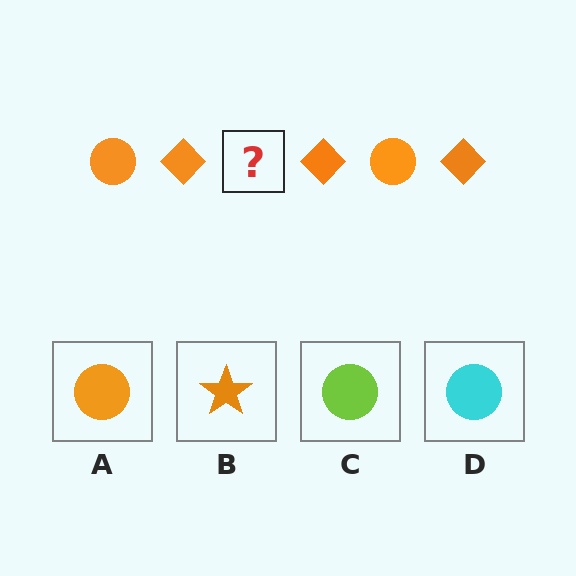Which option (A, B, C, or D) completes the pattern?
A.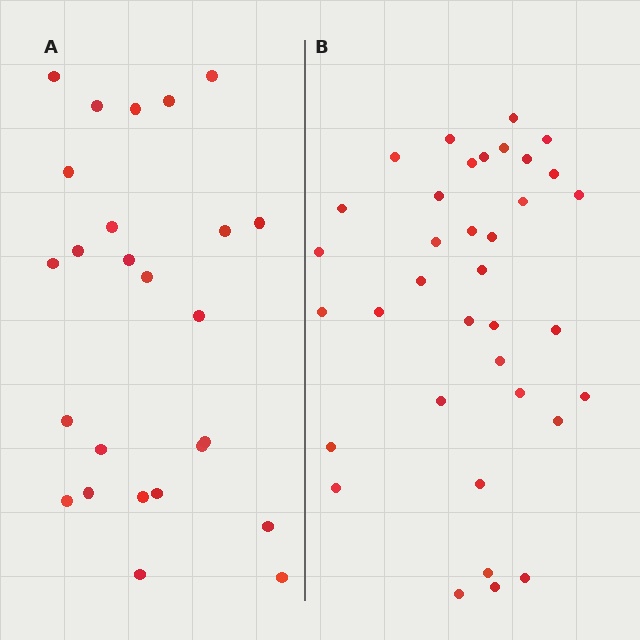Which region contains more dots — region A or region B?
Region B (the right region) has more dots.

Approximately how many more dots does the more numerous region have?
Region B has roughly 12 or so more dots than region A.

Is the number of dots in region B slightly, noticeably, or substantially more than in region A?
Region B has noticeably more, but not dramatically so. The ratio is roughly 1.4 to 1.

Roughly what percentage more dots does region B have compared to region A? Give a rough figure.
About 45% more.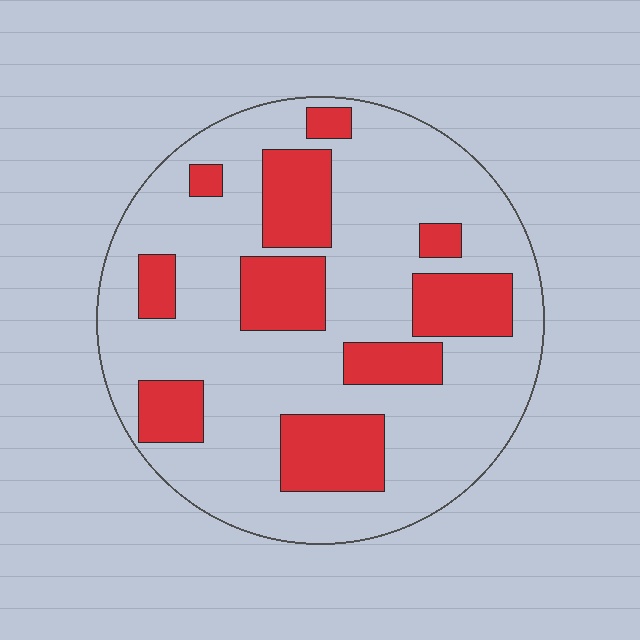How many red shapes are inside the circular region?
10.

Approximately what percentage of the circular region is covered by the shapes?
Approximately 25%.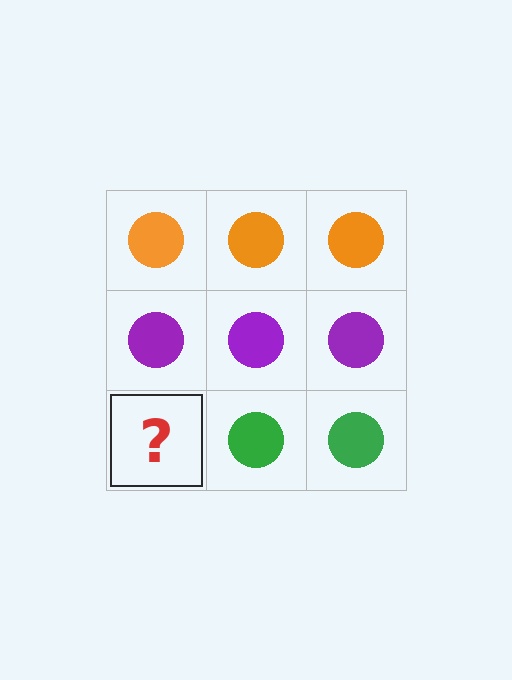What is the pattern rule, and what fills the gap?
The rule is that each row has a consistent color. The gap should be filled with a green circle.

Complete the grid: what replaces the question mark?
The question mark should be replaced with a green circle.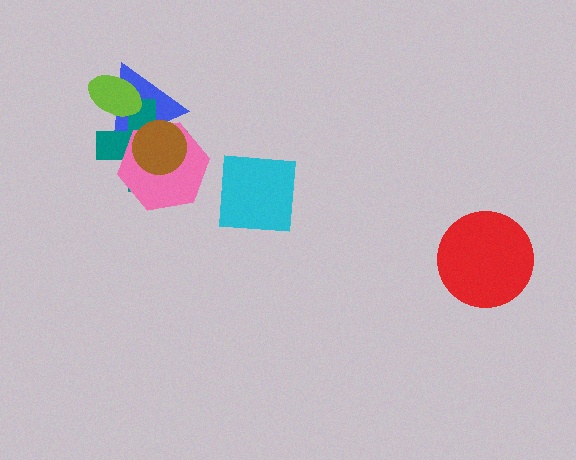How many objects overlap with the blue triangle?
4 objects overlap with the blue triangle.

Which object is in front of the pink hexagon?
The brown circle is in front of the pink hexagon.